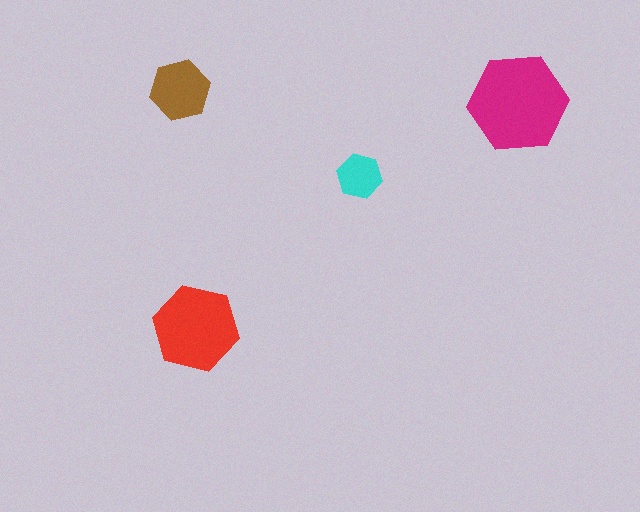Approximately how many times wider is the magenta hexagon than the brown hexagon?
About 1.5 times wider.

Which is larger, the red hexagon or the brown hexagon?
The red one.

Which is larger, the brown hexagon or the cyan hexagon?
The brown one.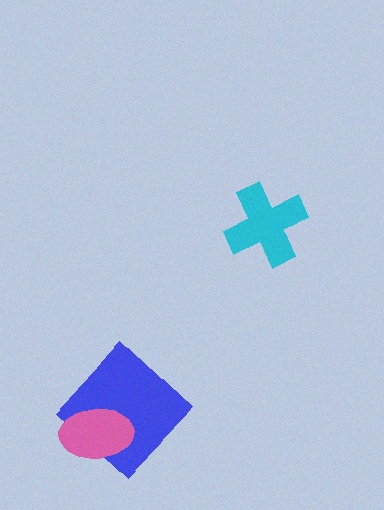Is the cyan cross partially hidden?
No, no other shape covers it.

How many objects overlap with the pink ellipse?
1 object overlaps with the pink ellipse.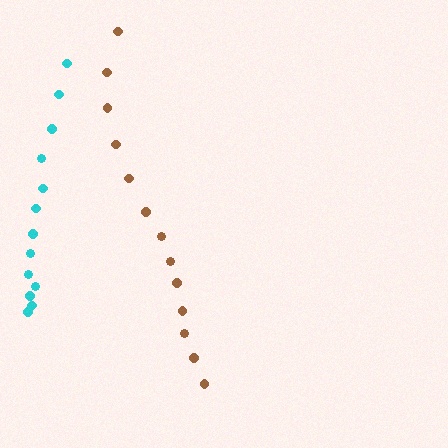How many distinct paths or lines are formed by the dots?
There are 2 distinct paths.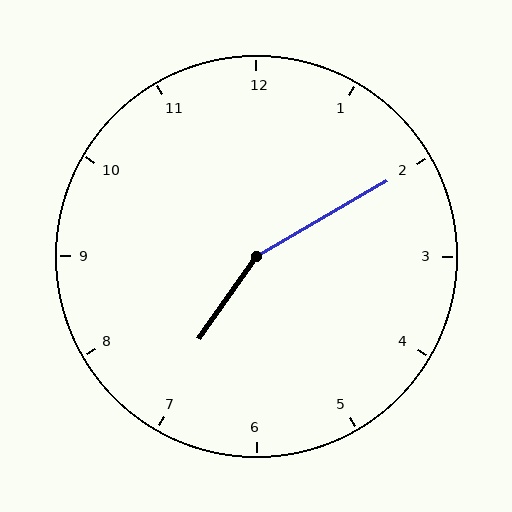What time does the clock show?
7:10.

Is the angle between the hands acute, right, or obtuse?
It is obtuse.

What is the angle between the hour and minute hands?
Approximately 155 degrees.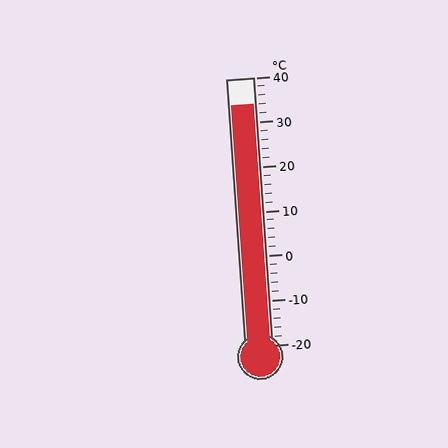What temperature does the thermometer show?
The thermometer shows approximately 34°C.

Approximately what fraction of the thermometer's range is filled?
The thermometer is filled to approximately 90% of its range.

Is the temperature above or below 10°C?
The temperature is above 10°C.